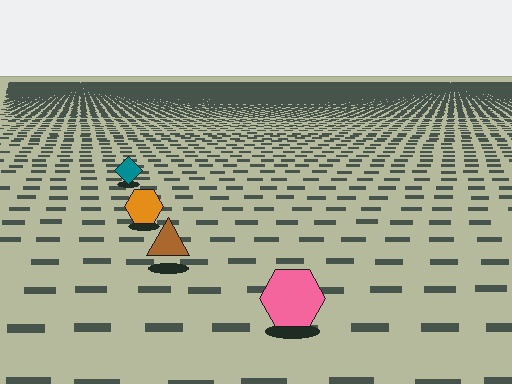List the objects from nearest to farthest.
From nearest to farthest: the pink hexagon, the brown triangle, the orange hexagon, the teal diamond.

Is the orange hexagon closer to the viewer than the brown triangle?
No. The brown triangle is closer — you can tell from the texture gradient: the ground texture is coarser near it.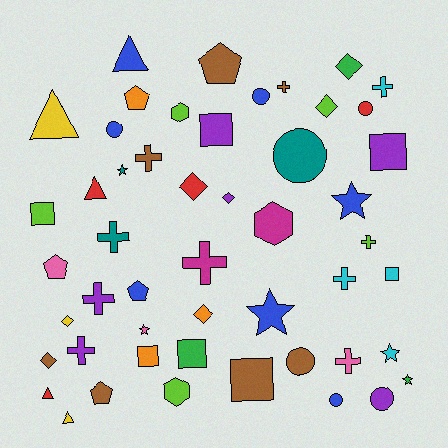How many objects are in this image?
There are 50 objects.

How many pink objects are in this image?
There are 3 pink objects.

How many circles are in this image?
There are 7 circles.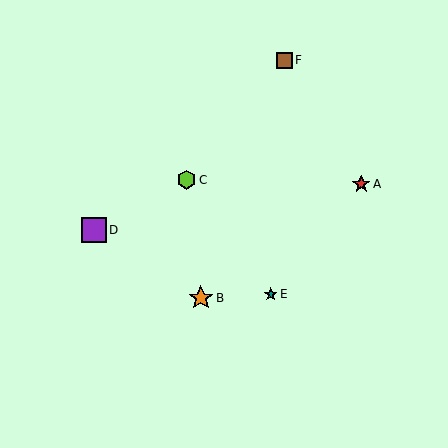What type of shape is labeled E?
Shape E is a teal star.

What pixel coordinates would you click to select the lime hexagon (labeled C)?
Click at (187, 180) to select the lime hexagon C.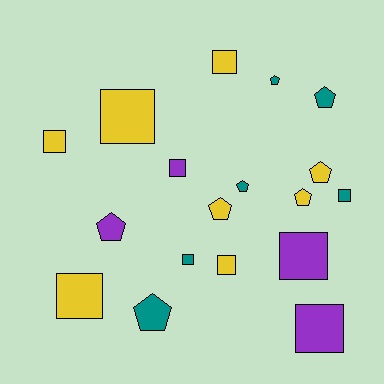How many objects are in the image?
There are 18 objects.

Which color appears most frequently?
Yellow, with 8 objects.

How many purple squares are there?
There are 3 purple squares.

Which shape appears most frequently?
Square, with 10 objects.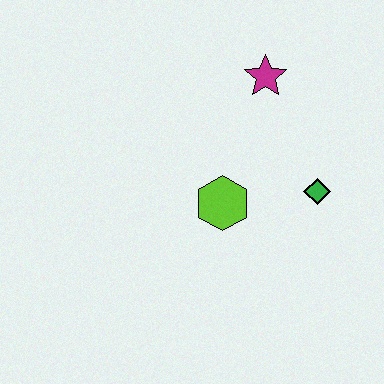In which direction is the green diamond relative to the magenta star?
The green diamond is below the magenta star.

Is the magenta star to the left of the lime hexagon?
No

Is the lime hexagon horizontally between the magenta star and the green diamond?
No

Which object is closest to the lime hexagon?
The green diamond is closest to the lime hexagon.